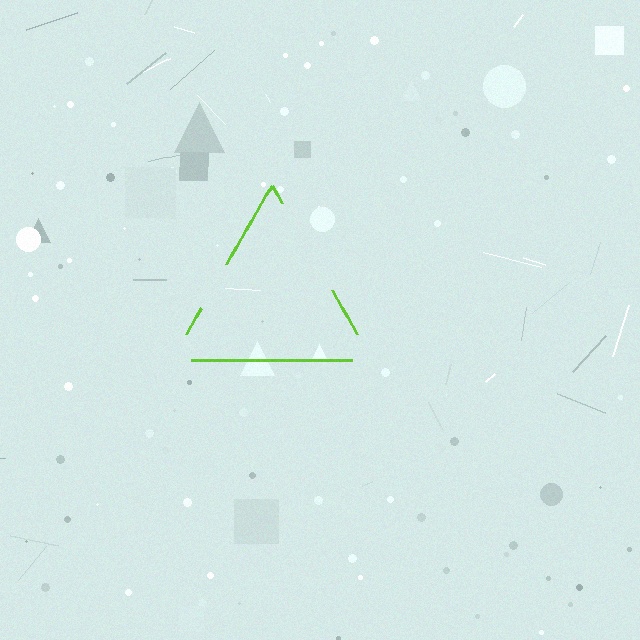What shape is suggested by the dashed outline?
The dashed outline suggests a triangle.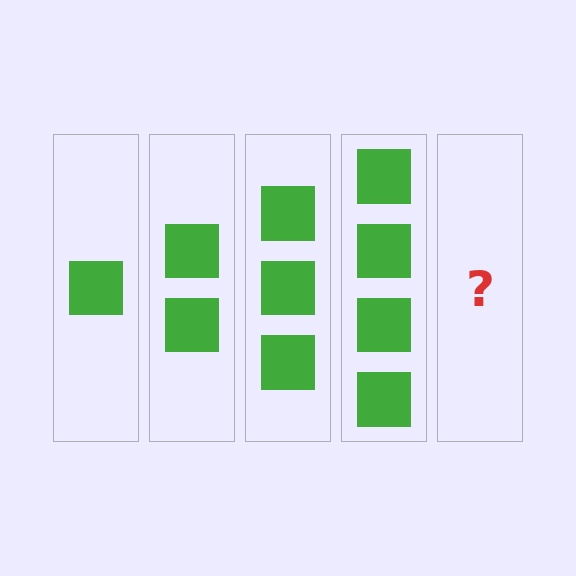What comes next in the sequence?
The next element should be 5 squares.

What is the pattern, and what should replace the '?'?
The pattern is that each step adds one more square. The '?' should be 5 squares.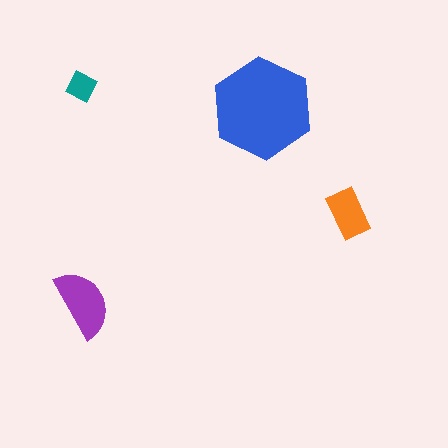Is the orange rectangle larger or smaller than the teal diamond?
Larger.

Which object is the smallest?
The teal diamond.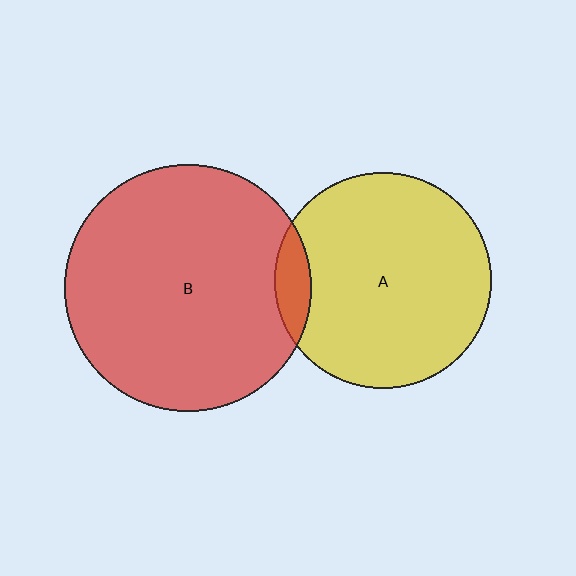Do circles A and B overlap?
Yes.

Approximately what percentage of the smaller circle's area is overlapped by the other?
Approximately 10%.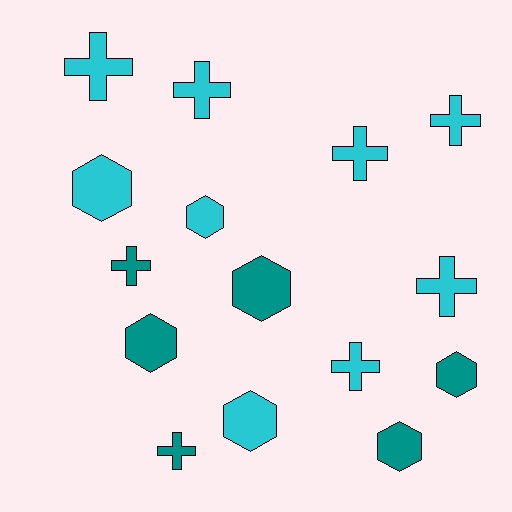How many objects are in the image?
There are 15 objects.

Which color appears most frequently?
Cyan, with 9 objects.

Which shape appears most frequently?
Cross, with 8 objects.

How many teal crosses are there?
There are 2 teal crosses.